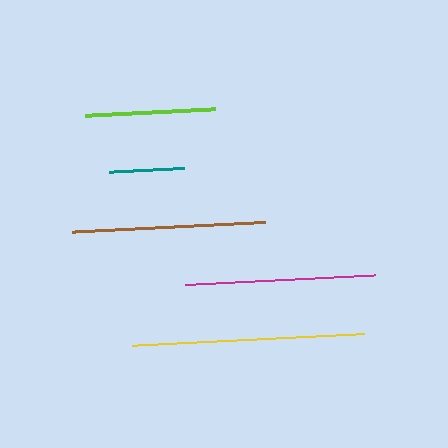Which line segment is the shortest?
The teal line is the shortest at approximately 76 pixels.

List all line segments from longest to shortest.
From longest to shortest: yellow, brown, magenta, lime, teal.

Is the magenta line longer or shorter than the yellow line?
The yellow line is longer than the magenta line.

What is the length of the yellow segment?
The yellow segment is approximately 232 pixels long.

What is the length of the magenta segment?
The magenta segment is approximately 190 pixels long.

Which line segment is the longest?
The yellow line is the longest at approximately 232 pixels.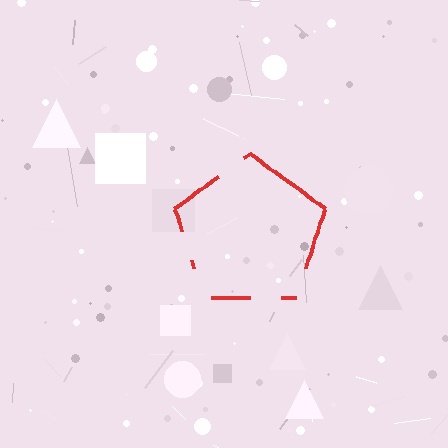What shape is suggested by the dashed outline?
The dashed outline suggests a pentagon.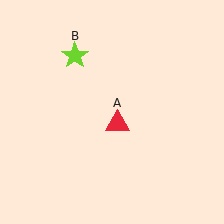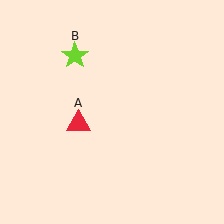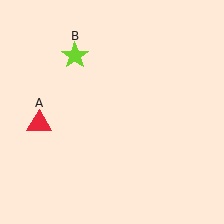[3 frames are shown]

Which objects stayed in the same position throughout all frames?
Lime star (object B) remained stationary.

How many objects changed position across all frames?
1 object changed position: red triangle (object A).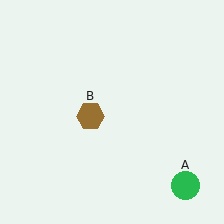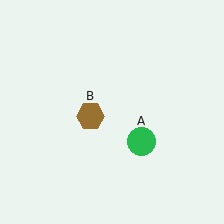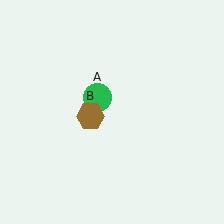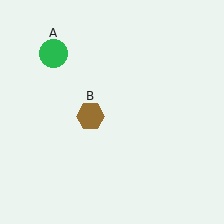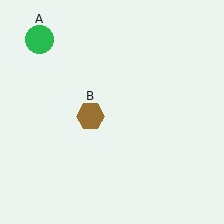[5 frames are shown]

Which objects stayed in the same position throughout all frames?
Brown hexagon (object B) remained stationary.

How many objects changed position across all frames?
1 object changed position: green circle (object A).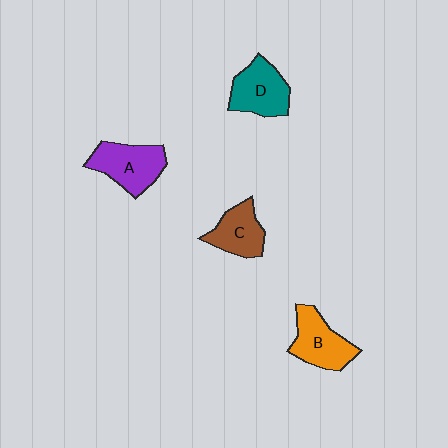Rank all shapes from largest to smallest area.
From largest to smallest: A (purple), D (teal), B (orange), C (brown).